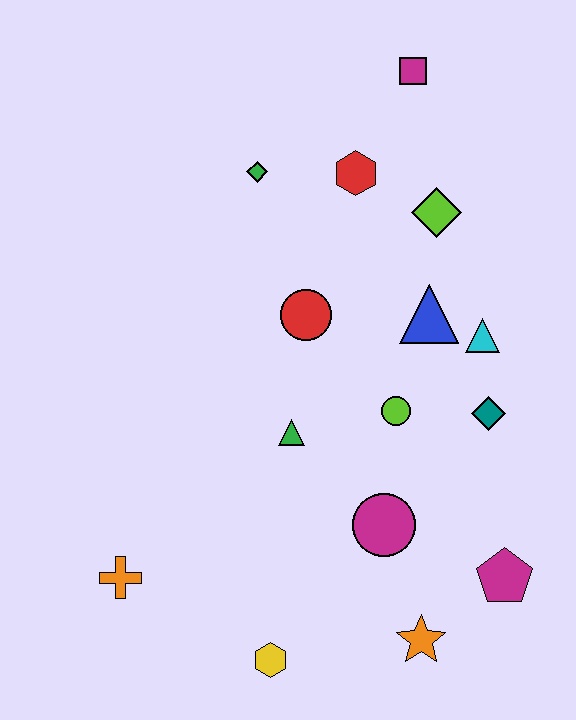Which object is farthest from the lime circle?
The magenta square is farthest from the lime circle.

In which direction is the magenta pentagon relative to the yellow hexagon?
The magenta pentagon is to the right of the yellow hexagon.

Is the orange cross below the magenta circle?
Yes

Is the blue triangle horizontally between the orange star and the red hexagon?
No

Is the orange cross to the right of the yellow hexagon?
No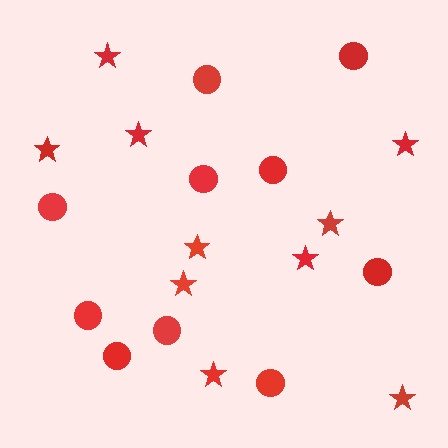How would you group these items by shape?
There are 2 groups: one group of stars (10) and one group of circles (10).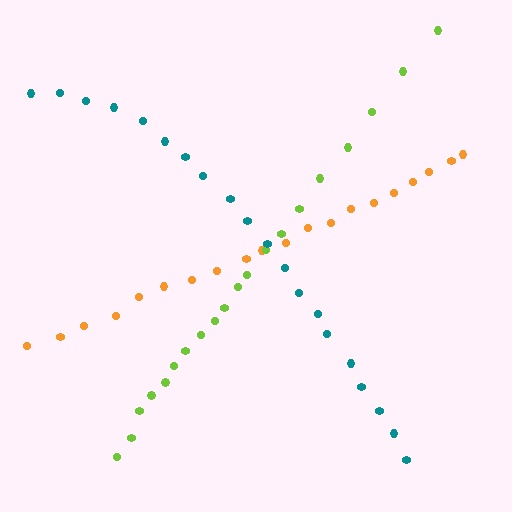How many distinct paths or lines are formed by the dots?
There are 3 distinct paths.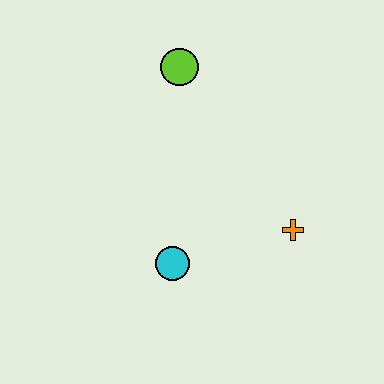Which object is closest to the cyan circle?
The orange cross is closest to the cyan circle.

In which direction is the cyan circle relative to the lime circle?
The cyan circle is below the lime circle.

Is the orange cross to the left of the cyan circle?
No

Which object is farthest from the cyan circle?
The lime circle is farthest from the cyan circle.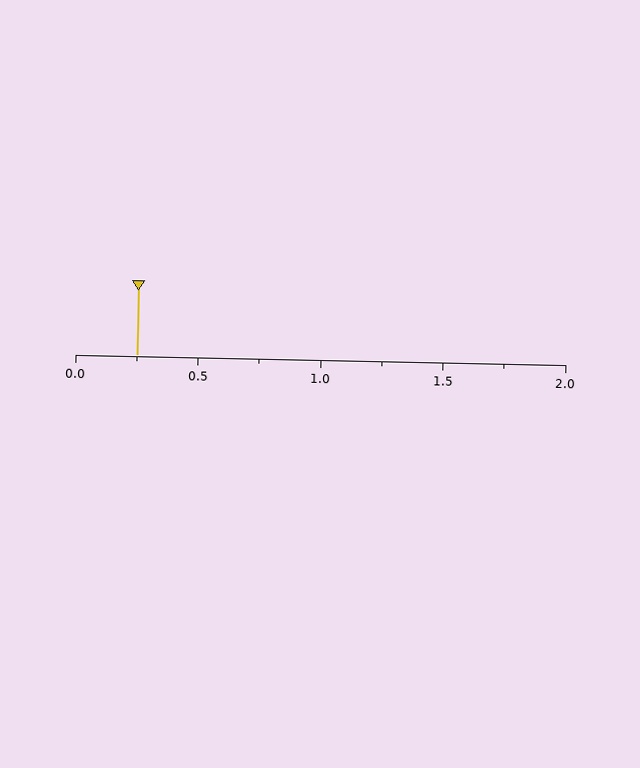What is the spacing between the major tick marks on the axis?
The major ticks are spaced 0.5 apart.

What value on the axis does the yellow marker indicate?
The marker indicates approximately 0.25.